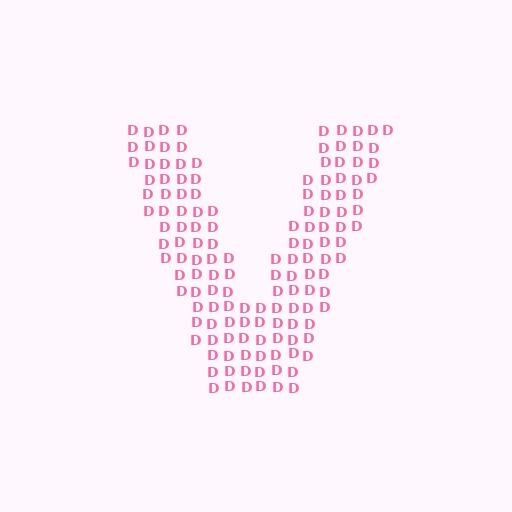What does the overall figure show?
The overall figure shows the letter V.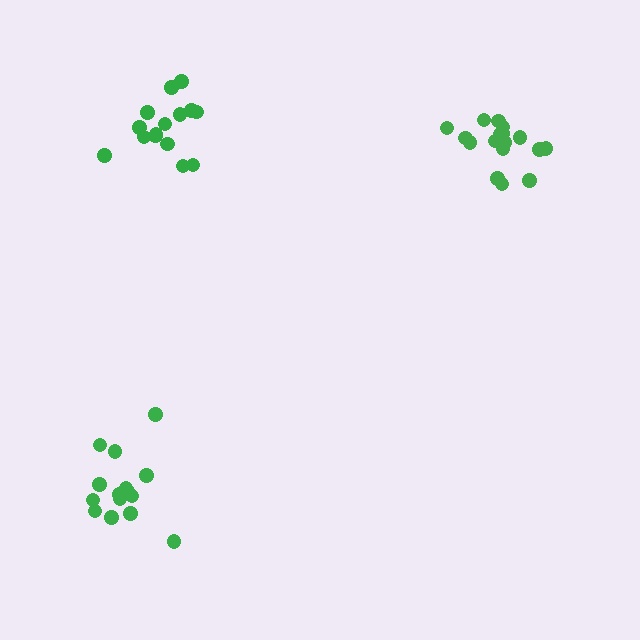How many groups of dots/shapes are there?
There are 3 groups.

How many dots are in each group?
Group 1: 15 dots, Group 2: 16 dots, Group 3: 17 dots (48 total).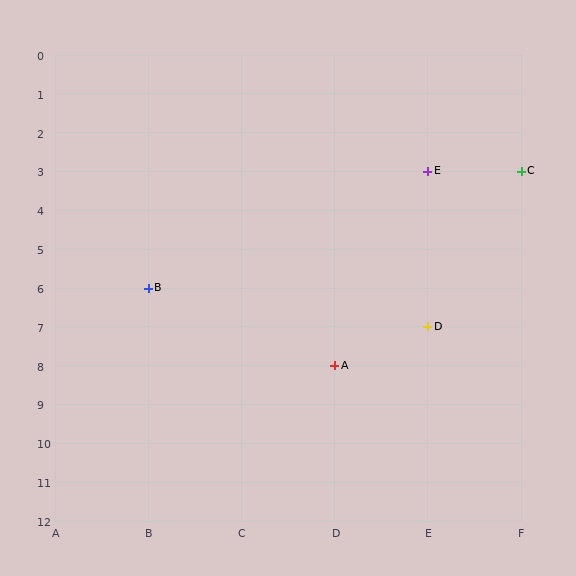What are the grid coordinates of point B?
Point B is at grid coordinates (B, 6).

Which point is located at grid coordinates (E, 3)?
Point E is at (E, 3).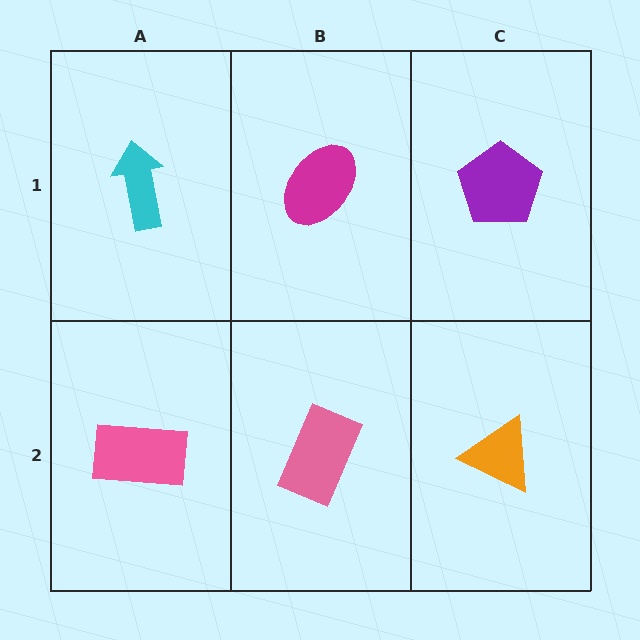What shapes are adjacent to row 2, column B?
A magenta ellipse (row 1, column B), a pink rectangle (row 2, column A), an orange triangle (row 2, column C).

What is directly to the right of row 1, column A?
A magenta ellipse.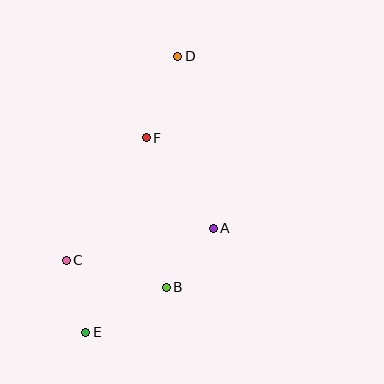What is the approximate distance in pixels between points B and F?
The distance between B and F is approximately 151 pixels.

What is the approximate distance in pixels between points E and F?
The distance between E and F is approximately 204 pixels.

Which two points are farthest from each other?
Points D and E are farthest from each other.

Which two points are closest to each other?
Points C and E are closest to each other.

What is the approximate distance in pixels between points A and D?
The distance between A and D is approximately 176 pixels.